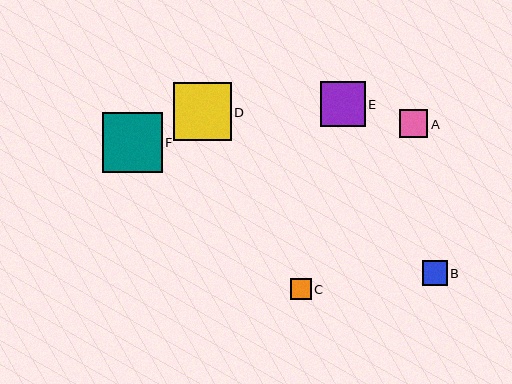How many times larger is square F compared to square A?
Square F is approximately 2.1 times the size of square A.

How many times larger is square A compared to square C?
Square A is approximately 1.4 times the size of square C.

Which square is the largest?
Square F is the largest with a size of approximately 59 pixels.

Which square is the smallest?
Square C is the smallest with a size of approximately 21 pixels.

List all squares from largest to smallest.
From largest to smallest: F, D, E, A, B, C.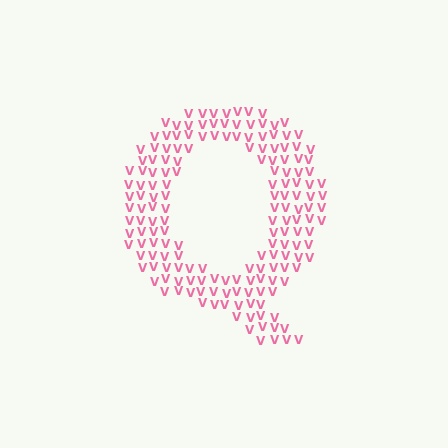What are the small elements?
The small elements are letter V's.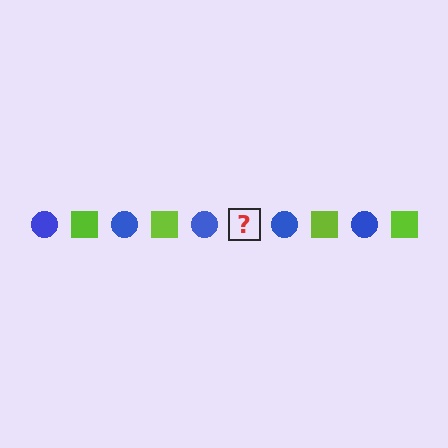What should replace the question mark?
The question mark should be replaced with a lime square.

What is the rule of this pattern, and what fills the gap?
The rule is that the pattern alternates between blue circle and lime square. The gap should be filled with a lime square.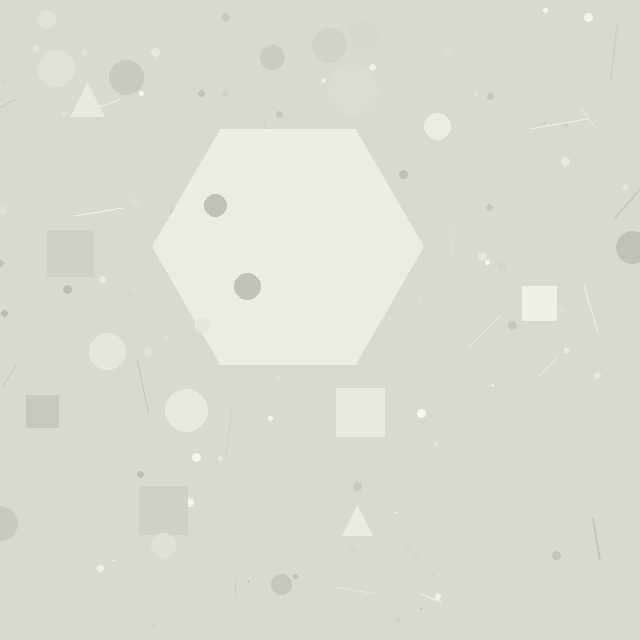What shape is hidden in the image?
A hexagon is hidden in the image.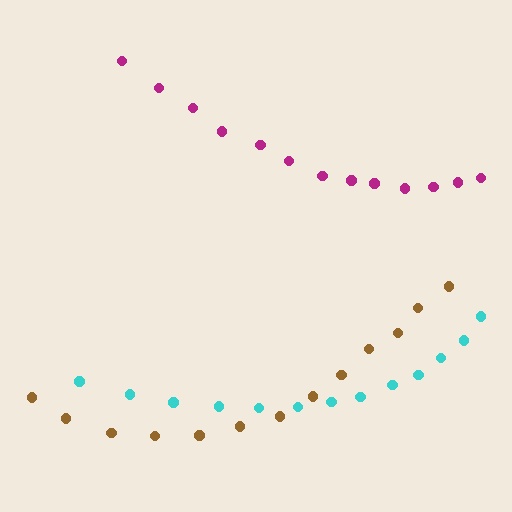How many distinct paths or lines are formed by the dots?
There are 3 distinct paths.